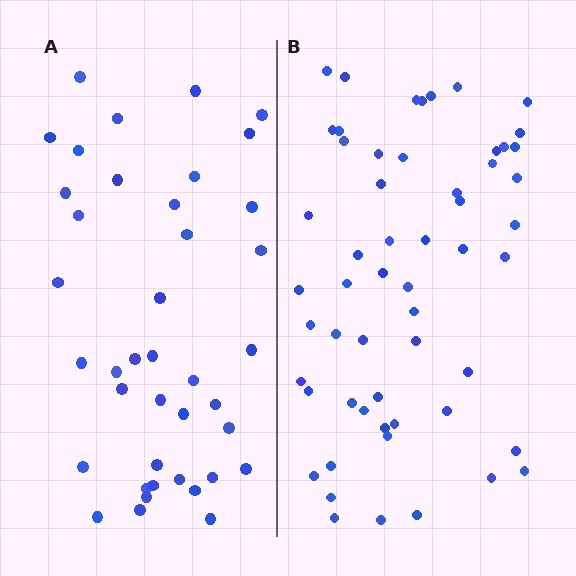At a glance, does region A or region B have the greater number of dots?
Region B (the right region) has more dots.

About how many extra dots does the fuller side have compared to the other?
Region B has approximately 15 more dots than region A.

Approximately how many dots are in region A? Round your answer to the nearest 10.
About 40 dots.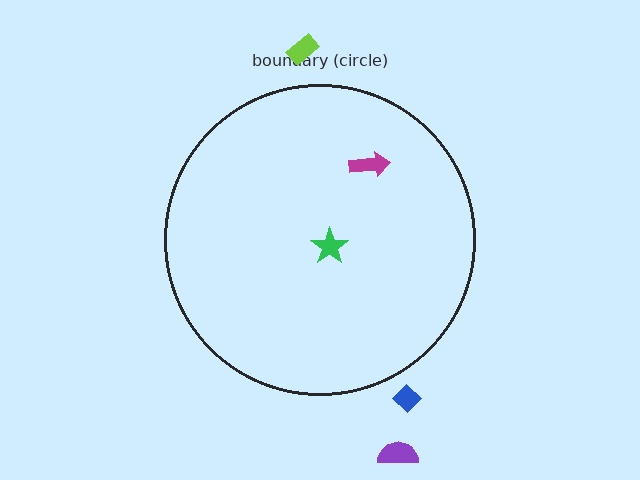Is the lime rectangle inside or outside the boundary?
Outside.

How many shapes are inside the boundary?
2 inside, 3 outside.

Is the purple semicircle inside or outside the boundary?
Outside.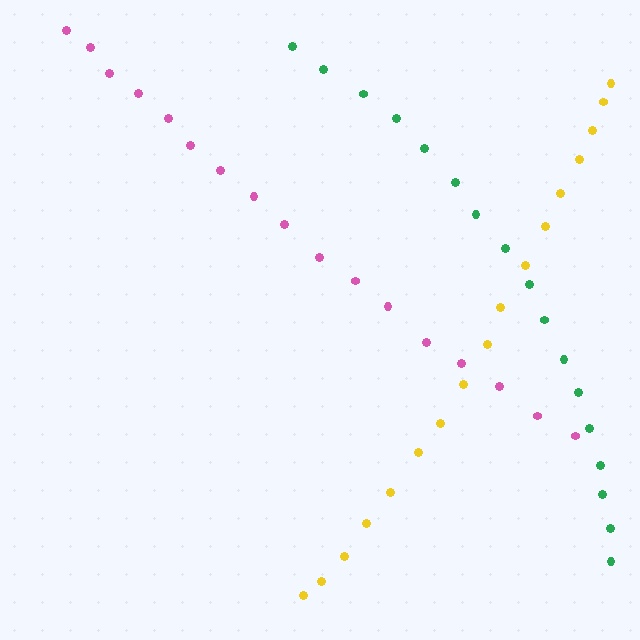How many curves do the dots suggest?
There are 3 distinct paths.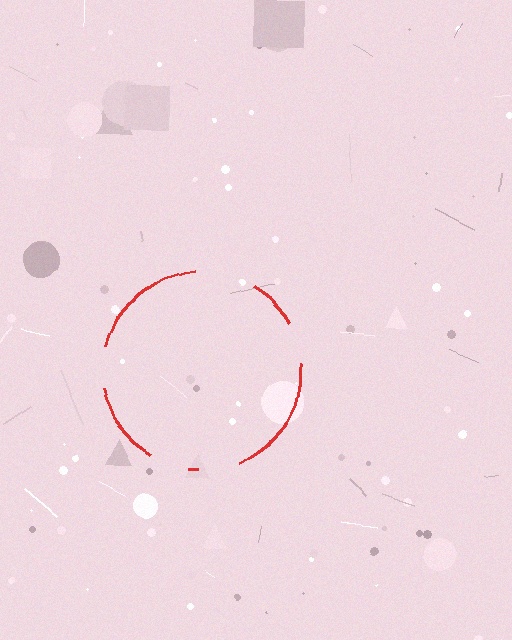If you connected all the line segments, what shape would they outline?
They would outline a circle.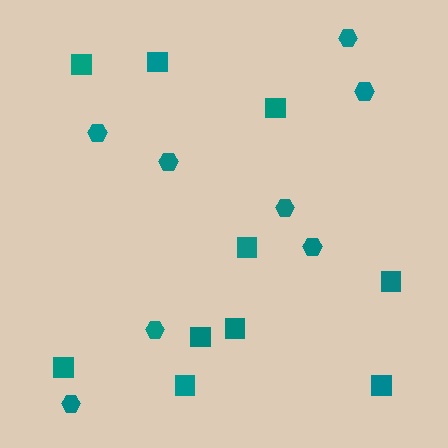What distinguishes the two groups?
There are 2 groups: one group of squares (10) and one group of hexagons (8).